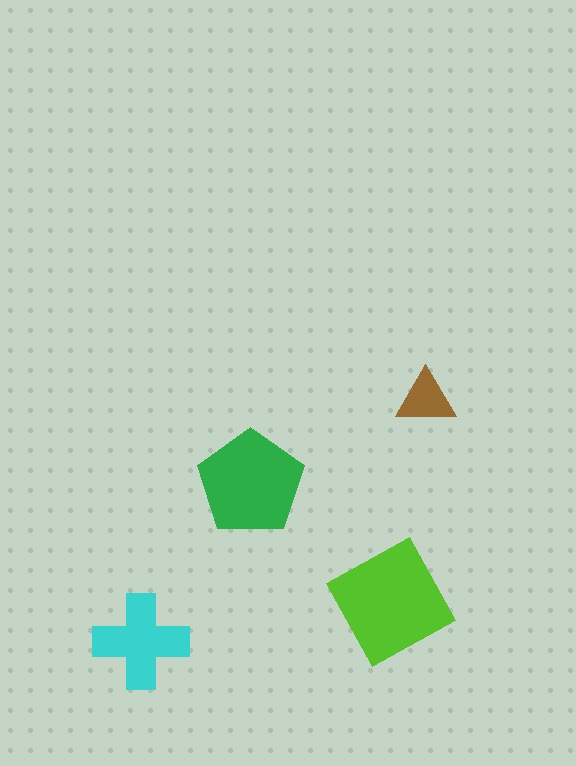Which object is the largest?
The lime square.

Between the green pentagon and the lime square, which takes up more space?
The lime square.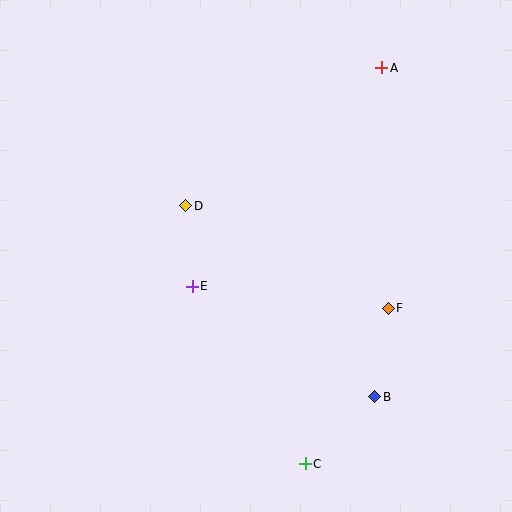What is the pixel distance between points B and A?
The distance between B and A is 329 pixels.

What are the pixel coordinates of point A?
Point A is at (381, 68).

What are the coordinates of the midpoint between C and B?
The midpoint between C and B is at (340, 430).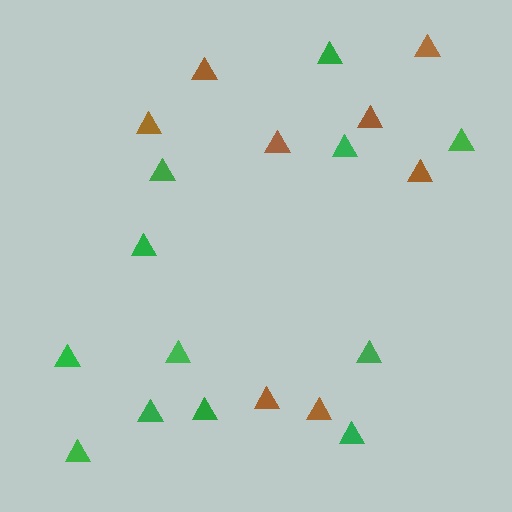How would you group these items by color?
There are 2 groups: one group of green triangles (12) and one group of brown triangles (8).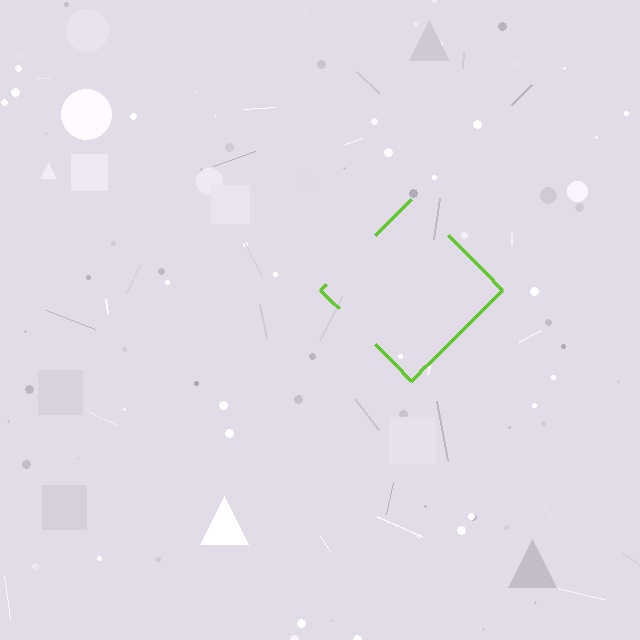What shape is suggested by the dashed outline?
The dashed outline suggests a diamond.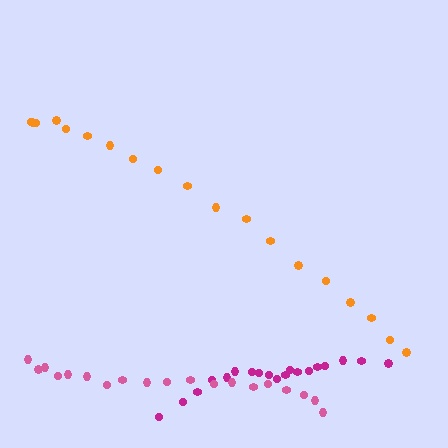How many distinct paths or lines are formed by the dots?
There are 3 distinct paths.